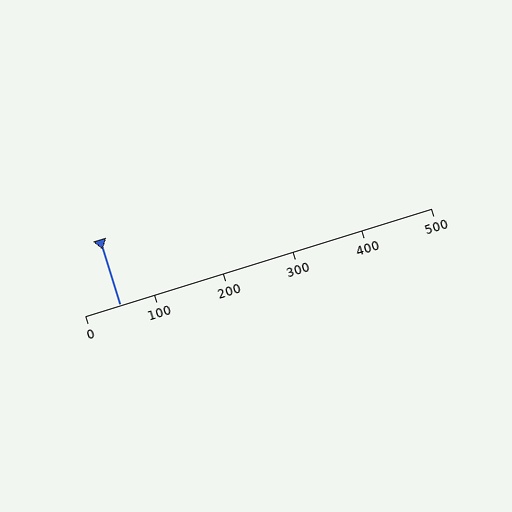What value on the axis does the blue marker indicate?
The marker indicates approximately 50.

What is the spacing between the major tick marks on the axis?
The major ticks are spaced 100 apart.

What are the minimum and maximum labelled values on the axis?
The axis runs from 0 to 500.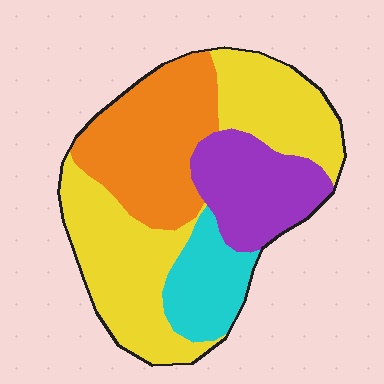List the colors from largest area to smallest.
From largest to smallest: yellow, orange, purple, cyan.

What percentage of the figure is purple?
Purple covers around 20% of the figure.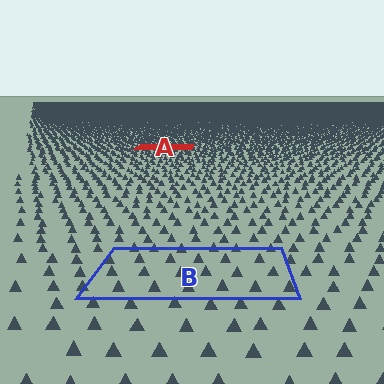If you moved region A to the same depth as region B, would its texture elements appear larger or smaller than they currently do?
They would appear larger. At a closer depth, the same texture elements are projected at a bigger on-screen size.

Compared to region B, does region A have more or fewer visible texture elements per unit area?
Region A has more texture elements per unit area — they are packed more densely because it is farther away.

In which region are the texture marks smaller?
The texture marks are smaller in region A, because it is farther away.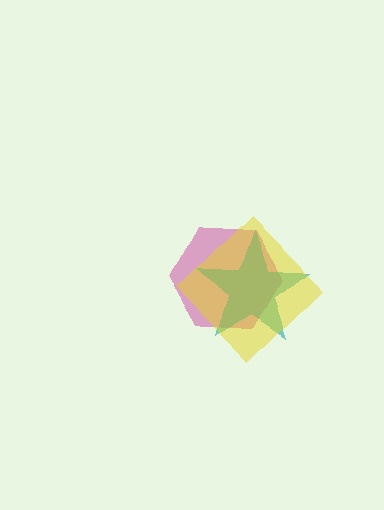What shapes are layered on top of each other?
The layered shapes are: a magenta hexagon, a teal star, a yellow diamond.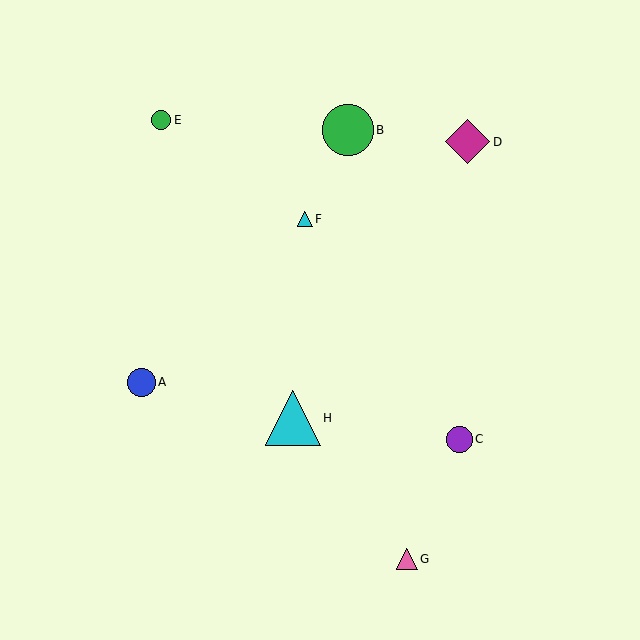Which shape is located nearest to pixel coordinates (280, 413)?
The cyan triangle (labeled H) at (293, 418) is nearest to that location.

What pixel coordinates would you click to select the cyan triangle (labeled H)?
Click at (293, 418) to select the cyan triangle H.